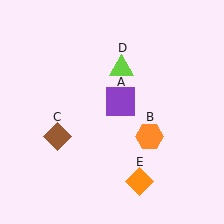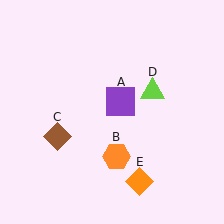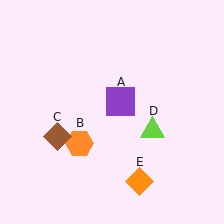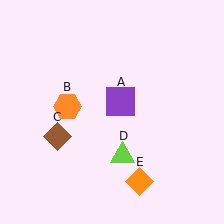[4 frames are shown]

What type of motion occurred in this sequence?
The orange hexagon (object B), lime triangle (object D) rotated clockwise around the center of the scene.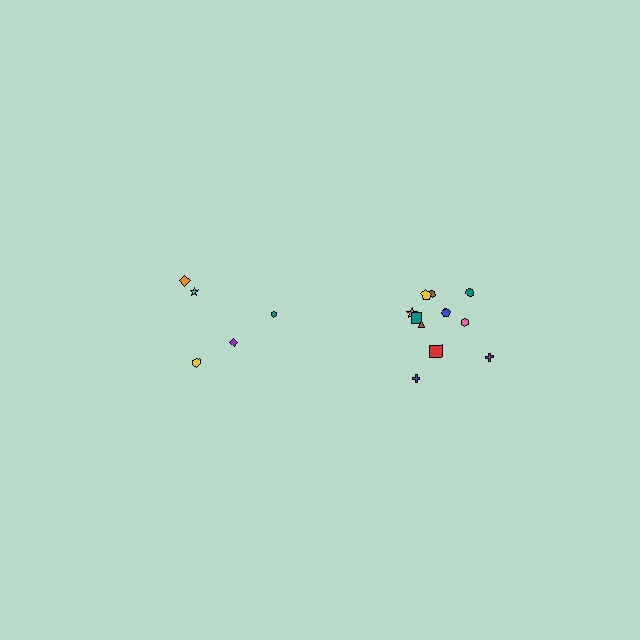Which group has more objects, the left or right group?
The right group.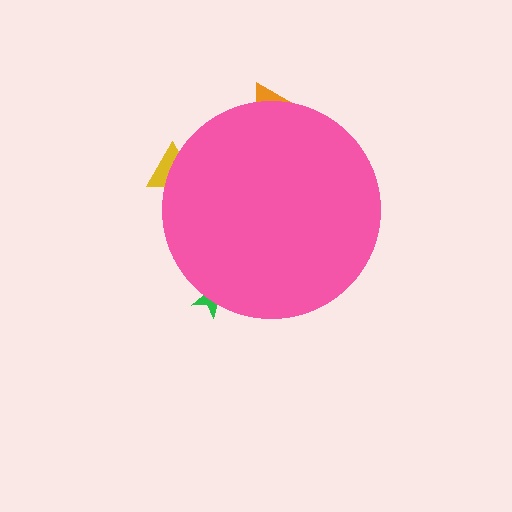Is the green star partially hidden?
Yes, the green star is partially hidden behind the pink circle.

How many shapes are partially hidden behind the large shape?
3 shapes are partially hidden.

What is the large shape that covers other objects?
A pink circle.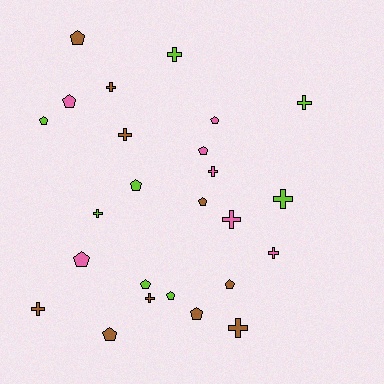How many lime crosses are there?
There are 4 lime crosses.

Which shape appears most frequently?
Pentagon, with 13 objects.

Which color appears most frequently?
Brown, with 10 objects.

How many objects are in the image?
There are 25 objects.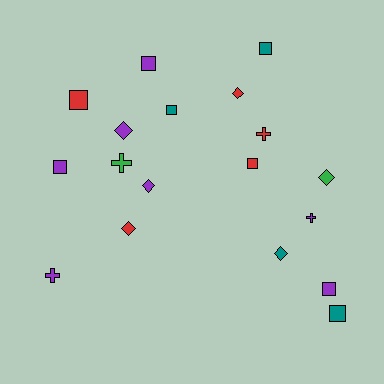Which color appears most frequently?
Purple, with 7 objects.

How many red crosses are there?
There is 1 red cross.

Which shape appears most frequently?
Square, with 8 objects.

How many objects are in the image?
There are 18 objects.